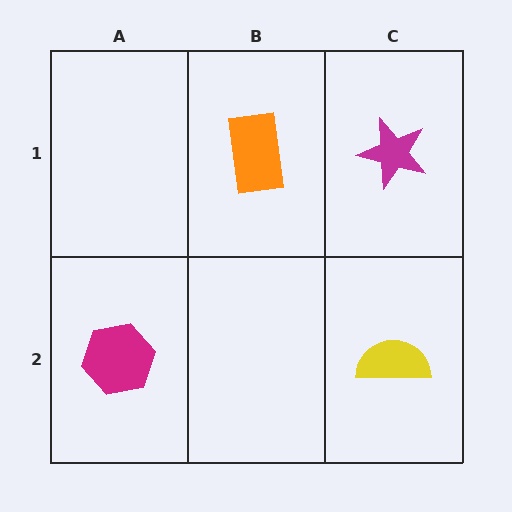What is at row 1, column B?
An orange rectangle.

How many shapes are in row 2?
2 shapes.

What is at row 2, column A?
A magenta hexagon.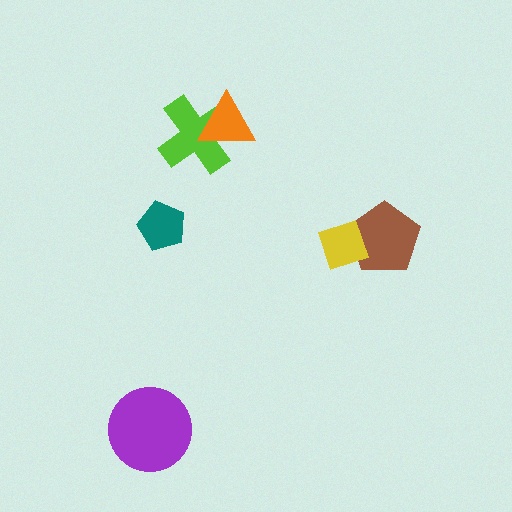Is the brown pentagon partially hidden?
Yes, it is partially covered by another shape.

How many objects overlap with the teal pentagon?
0 objects overlap with the teal pentagon.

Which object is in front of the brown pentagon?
The yellow diamond is in front of the brown pentagon.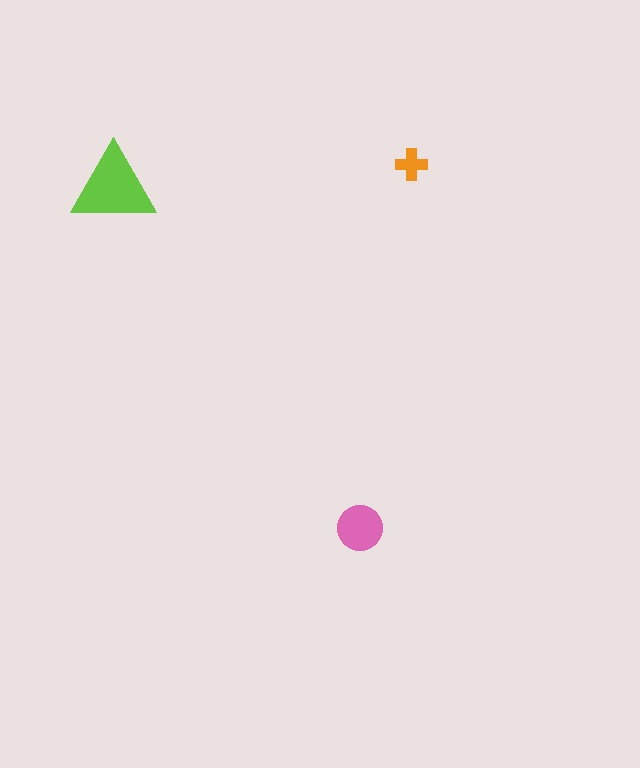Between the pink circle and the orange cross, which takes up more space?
The pink circle.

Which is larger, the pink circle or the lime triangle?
The lime triangle.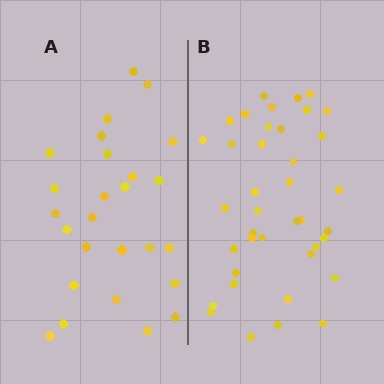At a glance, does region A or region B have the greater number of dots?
Region B (the right region) has more dots.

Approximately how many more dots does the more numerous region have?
Region B has approximately 15 more dots than region A.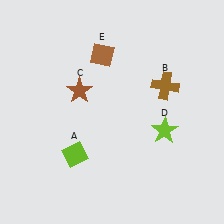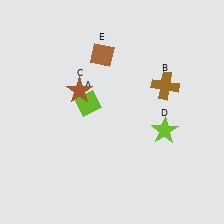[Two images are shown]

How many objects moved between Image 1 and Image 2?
1 object moved between the two images.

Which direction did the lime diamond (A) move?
The lime diamond (A) moved up.